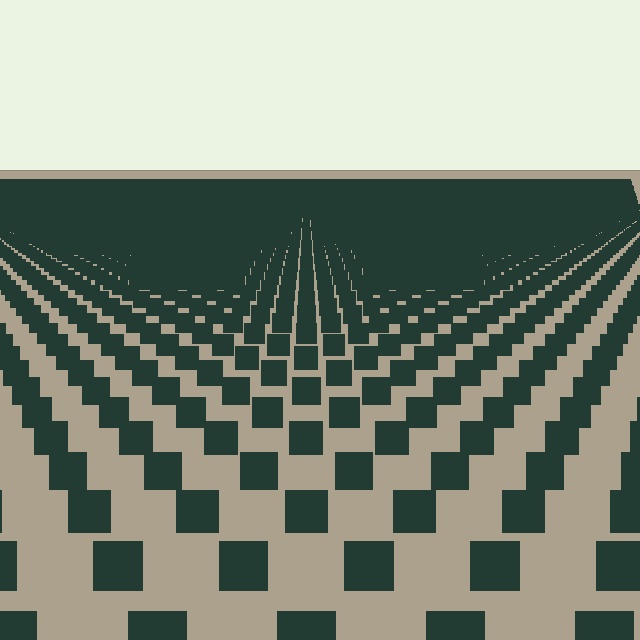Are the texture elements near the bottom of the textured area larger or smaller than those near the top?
Larger. Near the bottom, elements are closer to the viewer and appear at a bigger on-screen size.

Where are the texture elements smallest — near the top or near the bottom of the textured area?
Near the top.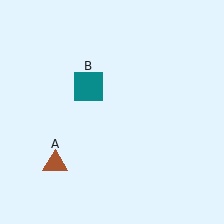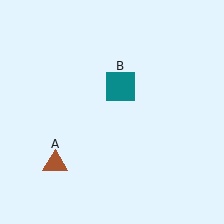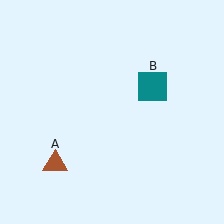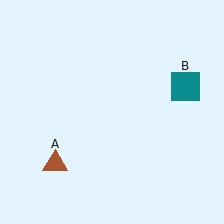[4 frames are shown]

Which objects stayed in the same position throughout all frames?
Brown triangle (object A) remained stationary.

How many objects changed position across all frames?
1 object changed position: teal square (object B).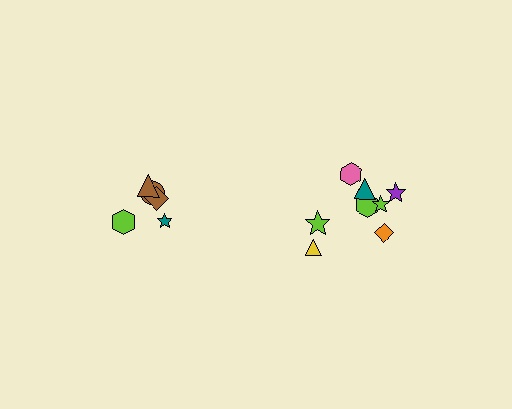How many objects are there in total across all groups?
There are 13 objects.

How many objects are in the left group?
There are 5 objects.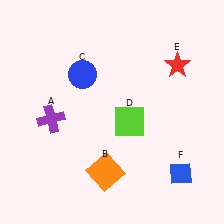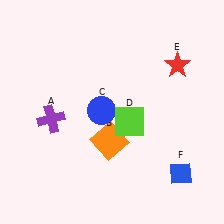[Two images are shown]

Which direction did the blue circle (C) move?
The blue circle (C) moved down.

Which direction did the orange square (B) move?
The orange square (B) moved up.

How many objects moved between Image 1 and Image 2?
2 objects moved between the two images.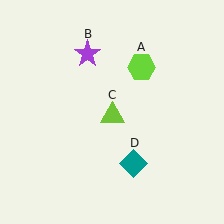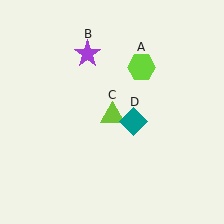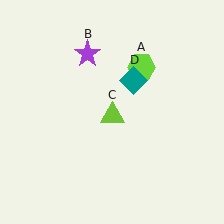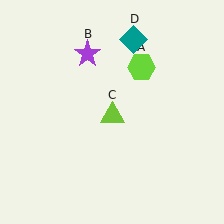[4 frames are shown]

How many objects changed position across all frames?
1 object changed position: teal diamond (object D).